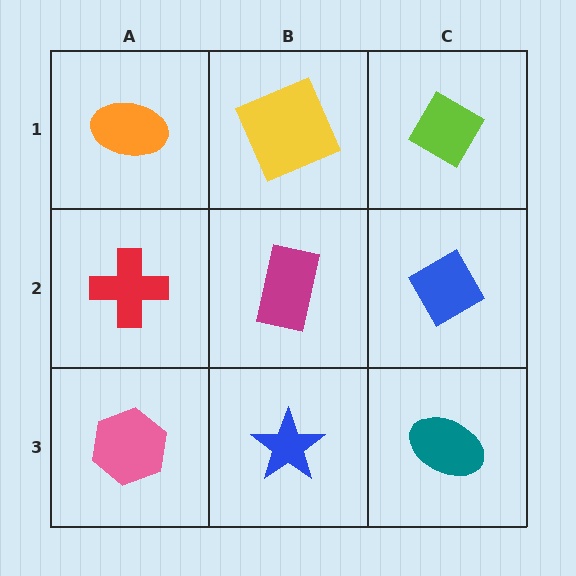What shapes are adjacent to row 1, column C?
A blue diamond (row 2, column C), a yellow square (row 1, column B).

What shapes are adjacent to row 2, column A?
An orange ellipse (row 1, column A), a pink hexagon (row 3, column A), a magenta rectangle (row 2, column B).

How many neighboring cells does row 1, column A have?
2.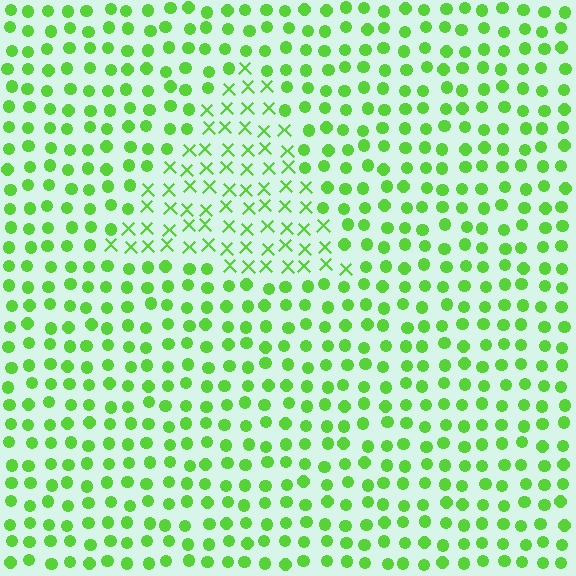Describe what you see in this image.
The image is filled with small lime elements arranged in a uniform grid. A triangle-shaped region contains X marks, while the surrounding area contains circles. The boundary is defined purely by the change in element shape.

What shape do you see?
I see a triangle.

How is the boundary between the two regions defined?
The boundary is defined by a change in element shape: X marks inside vs. circles outside. All elements share the same color and spacing.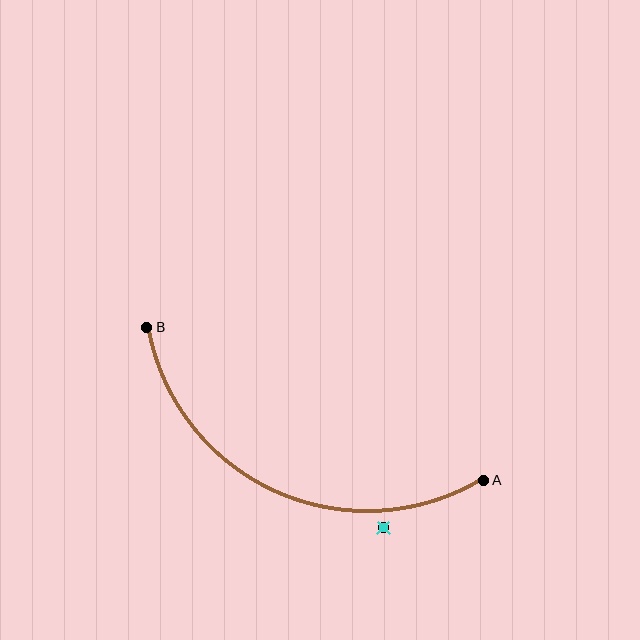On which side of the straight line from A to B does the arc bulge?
The arc bulges below the straight line connecting A and B.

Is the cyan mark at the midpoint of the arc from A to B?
No — the cyan mark does not lie on the arc at all. It sits slightly outside the curve.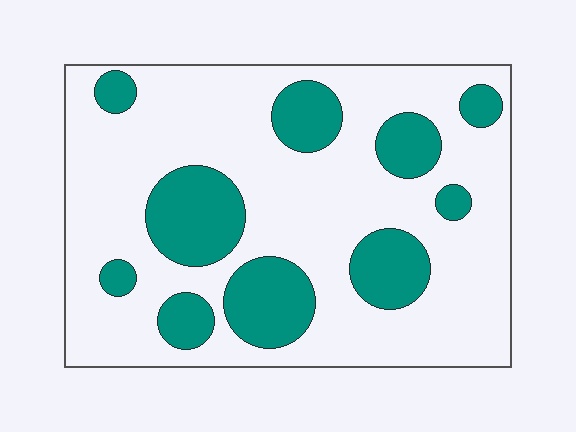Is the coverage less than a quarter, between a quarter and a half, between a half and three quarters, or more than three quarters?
Between a quarter and a half.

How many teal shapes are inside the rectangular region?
10.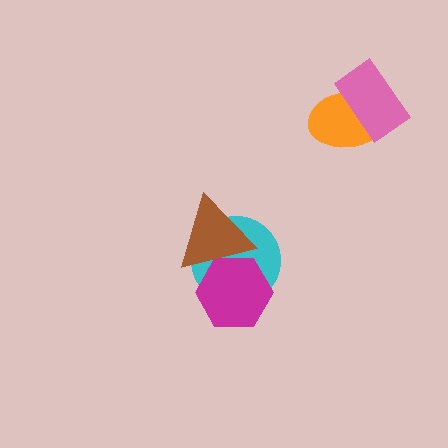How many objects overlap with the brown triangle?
2 objects overlap with the brown triangle.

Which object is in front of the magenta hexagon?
The brown triangle is in front of the magenta hexagon.